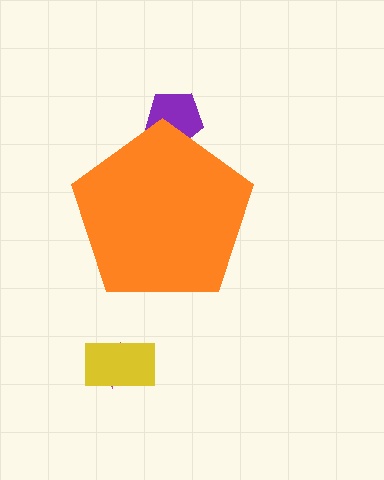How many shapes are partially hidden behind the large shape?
1 shape is partially hidden.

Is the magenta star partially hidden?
No, the magenta star is fully visible.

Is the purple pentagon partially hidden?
Yes, the purple pentagon is partially hidden behind the orange pentagon.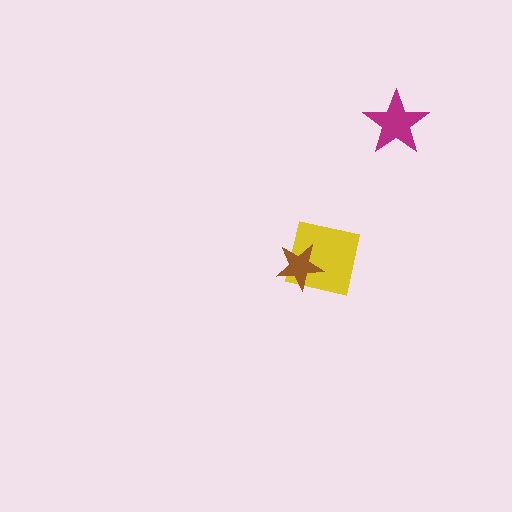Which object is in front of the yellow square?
The brown star is in front of the yellow square.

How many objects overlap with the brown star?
1 object overlaps with the brown star.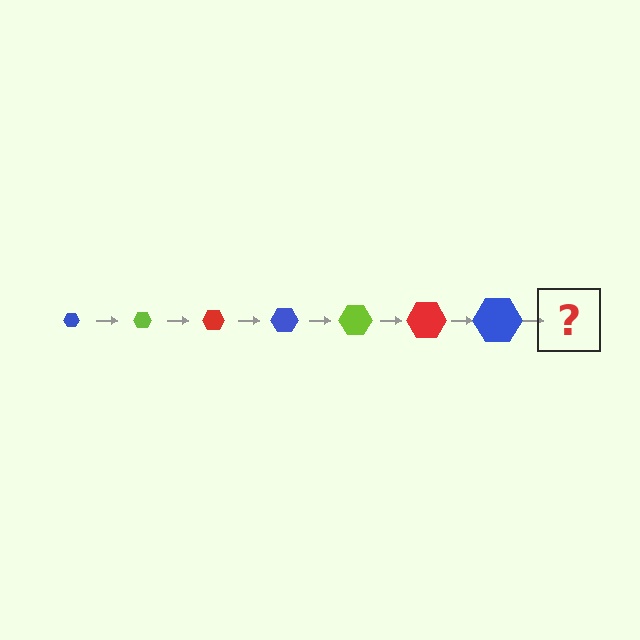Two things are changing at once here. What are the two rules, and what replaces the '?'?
The two rules are that the hexagon grows larger each step and the color cycles through blue, lime, and red. The '?' should be a lime hexagon, larger than the previous one.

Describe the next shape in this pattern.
It should be a lime hexagon, larger than the previous one.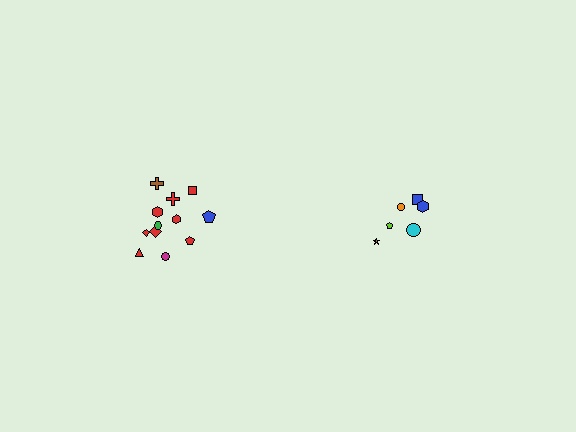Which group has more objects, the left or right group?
The left group.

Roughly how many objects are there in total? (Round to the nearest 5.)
Roughly 20 objects in total.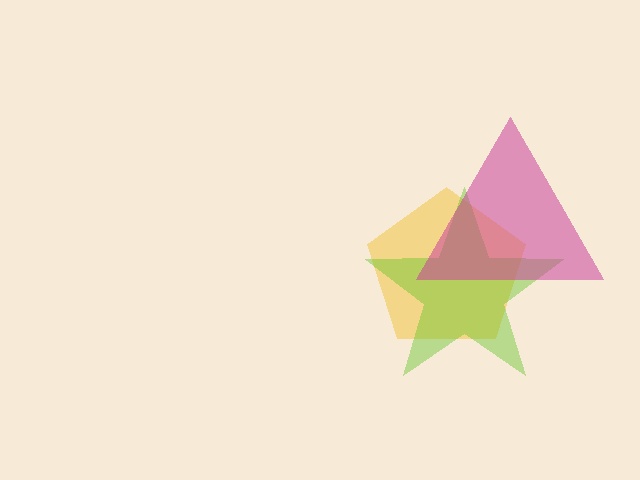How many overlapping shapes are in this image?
There are 3 overlapping shapes in the image.